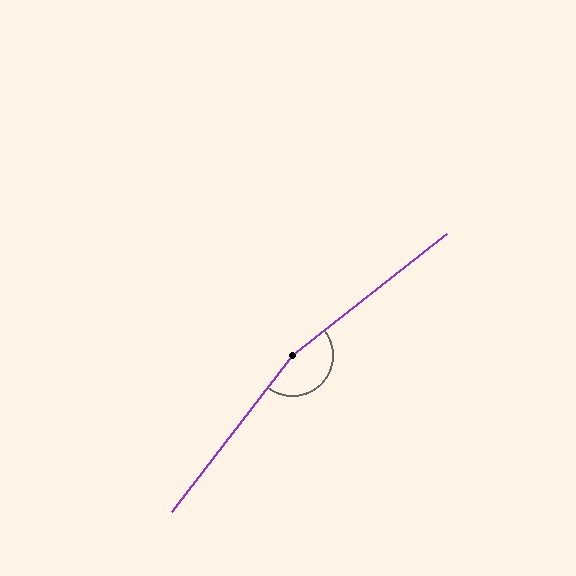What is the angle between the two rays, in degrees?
Approximately 166 degrees.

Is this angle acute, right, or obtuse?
It is obtuse.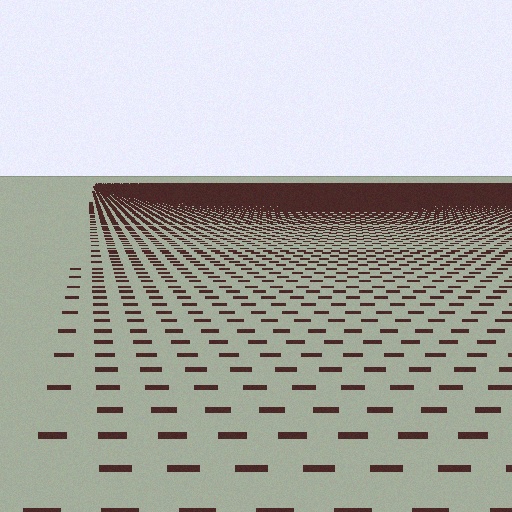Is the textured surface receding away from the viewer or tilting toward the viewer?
The surface is receding away from the viewer. Texture elements get smaller and denser toward the top.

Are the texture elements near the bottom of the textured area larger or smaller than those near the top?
Larger. Near the bottom, elements are closer to the viewer and appear at a bigger on-screen size.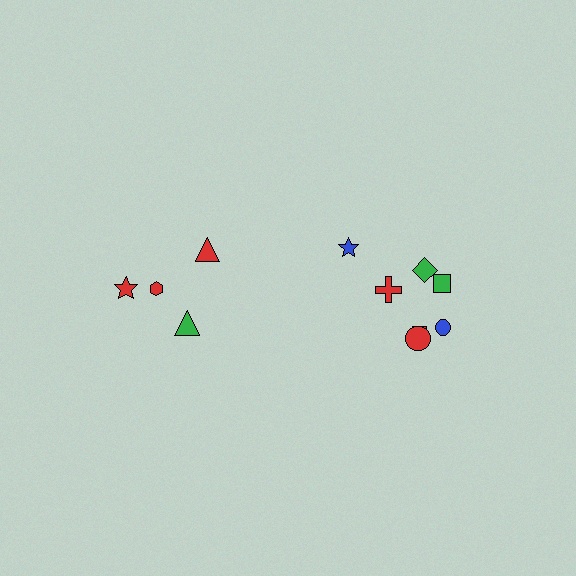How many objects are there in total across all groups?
There are 11 objects.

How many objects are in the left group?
There are 4 objects.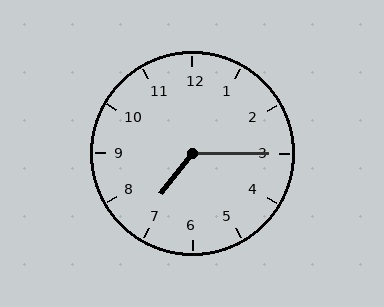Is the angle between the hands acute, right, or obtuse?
It is obtuse.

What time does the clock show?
7:15.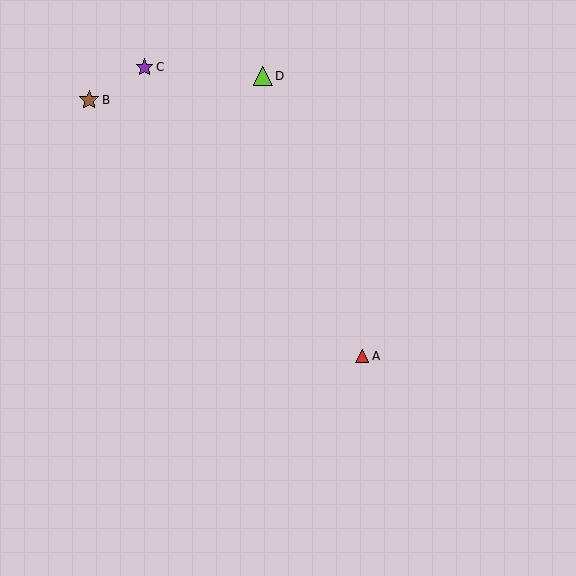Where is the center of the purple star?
The center of the purple star is at (145, 67).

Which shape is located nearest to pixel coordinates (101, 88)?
The brown star (labeled B) at (89, 100) is nearest to that location.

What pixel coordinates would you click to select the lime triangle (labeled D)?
Click at (263, 76) to select the lime triangle D.